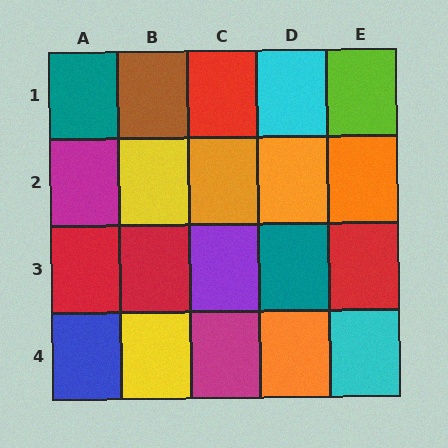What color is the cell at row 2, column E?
Orange.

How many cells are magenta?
2 cells are magenta.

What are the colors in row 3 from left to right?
Red, red, purple, teal, red.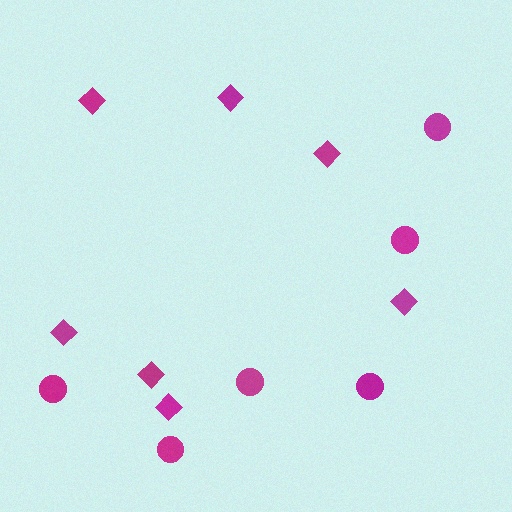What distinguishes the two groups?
There are 2 groups: one group of diamonds (7) and one group of circles (6).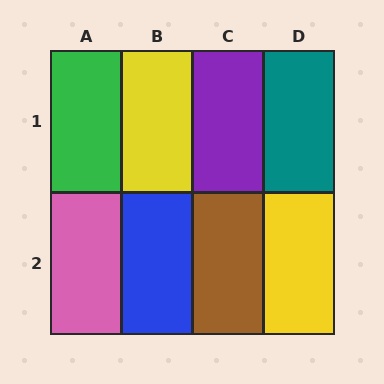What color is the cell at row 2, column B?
Blue.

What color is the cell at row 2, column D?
Yellow.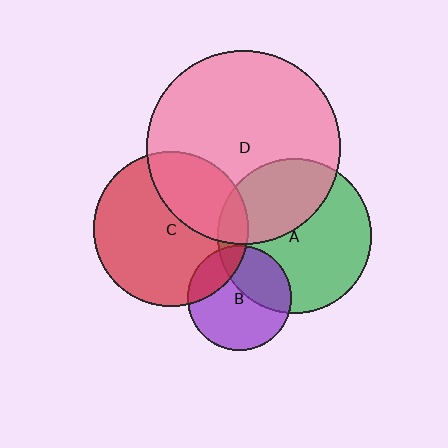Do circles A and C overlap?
Yes.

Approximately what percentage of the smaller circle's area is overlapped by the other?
Approximately 10%.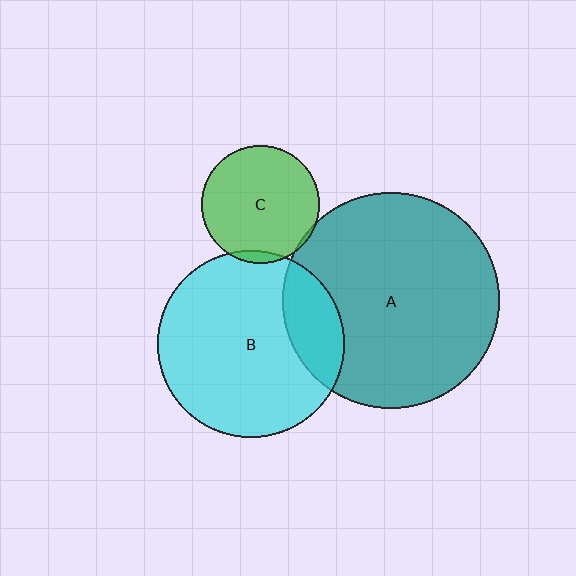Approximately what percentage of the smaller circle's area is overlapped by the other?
Approximately 5%.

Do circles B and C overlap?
Yes.